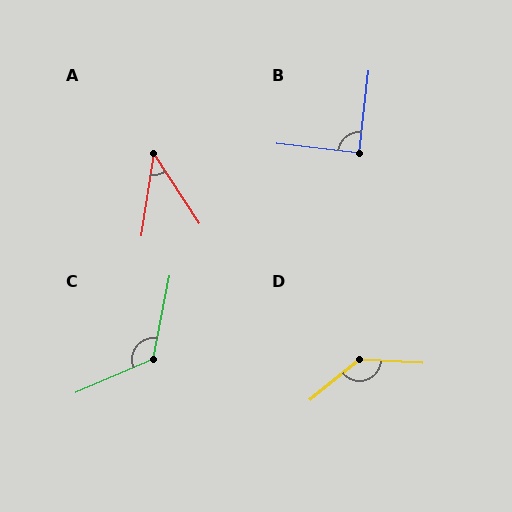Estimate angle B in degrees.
Approximately 90 degrees.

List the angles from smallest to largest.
A (42°), B (90°), C (124°), D (138°).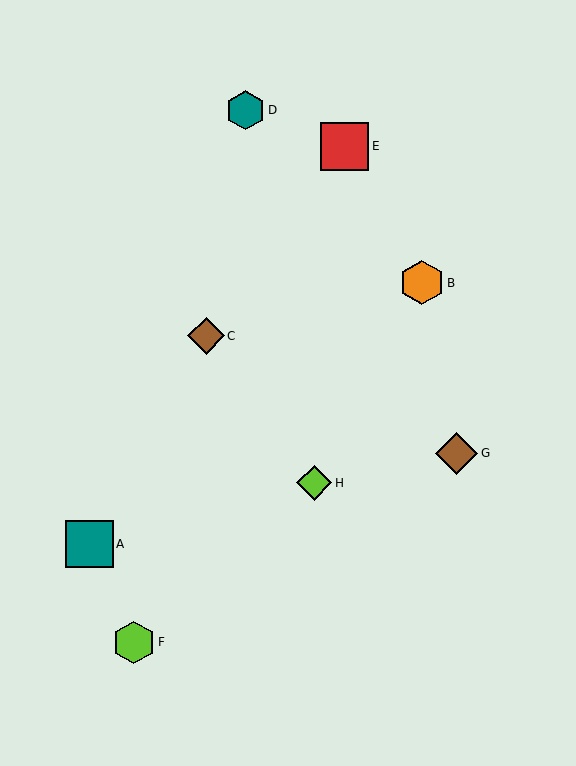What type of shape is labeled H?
Shape H is a lime diamond.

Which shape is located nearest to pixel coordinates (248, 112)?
The teal hexagon (labeled D) at (245, 110) is nearest to that location.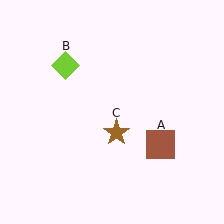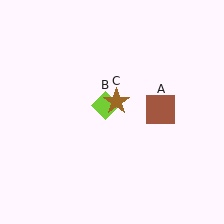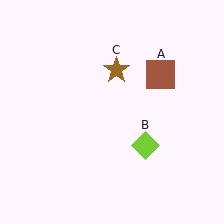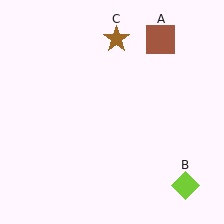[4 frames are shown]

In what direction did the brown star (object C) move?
The brown star (object C) moved up.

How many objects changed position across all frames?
3 objects changed position: brown square (object A), lime diamond (object B), brown star (object C).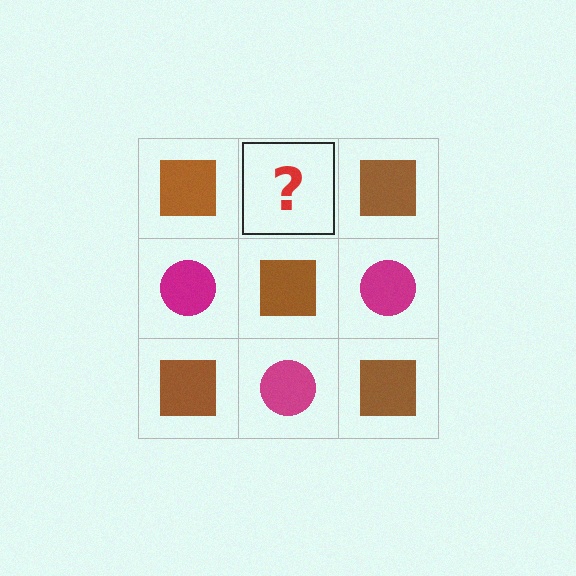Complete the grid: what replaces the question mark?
The question mark should be replaced with a magenta circle.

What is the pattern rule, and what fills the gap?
The rule is that it alternates brown square and magenta circle in a checkerboard pattern. The gap should be filled with a magenta circle.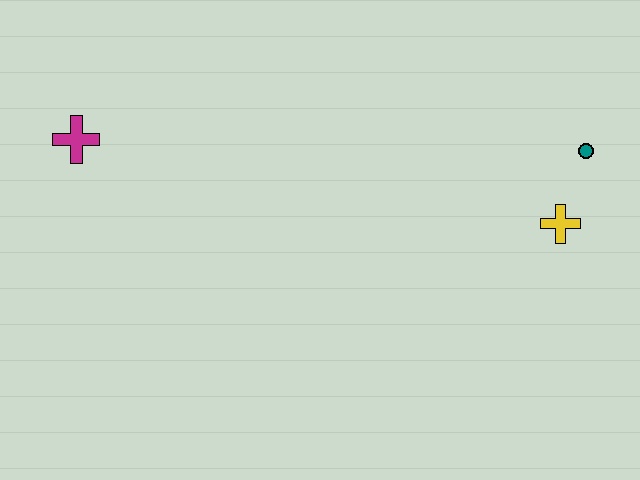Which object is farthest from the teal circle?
The magenta cross is farthest from the teal circle.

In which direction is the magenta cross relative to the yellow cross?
The magenta cross is to the left of the yellow cross.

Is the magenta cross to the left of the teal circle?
Yes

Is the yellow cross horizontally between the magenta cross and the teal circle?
Yes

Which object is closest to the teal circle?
The yellow cross is closest to the teal circle.